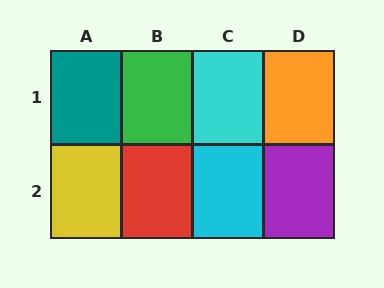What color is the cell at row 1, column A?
Teal.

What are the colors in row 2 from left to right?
Yellow, red, cyan, purple.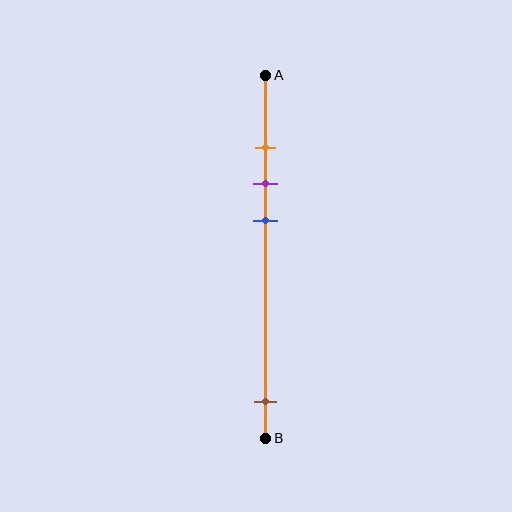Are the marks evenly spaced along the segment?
No, the marks are not evenly spaced.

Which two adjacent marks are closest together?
The orange and purple marks are the closest adjacent pair.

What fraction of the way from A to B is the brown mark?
The brown mark is approximately 90% (0.9) of the way from A to B.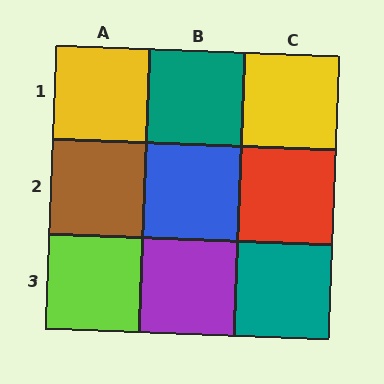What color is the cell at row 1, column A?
Yellow.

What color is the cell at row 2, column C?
Red.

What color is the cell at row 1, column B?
Teal.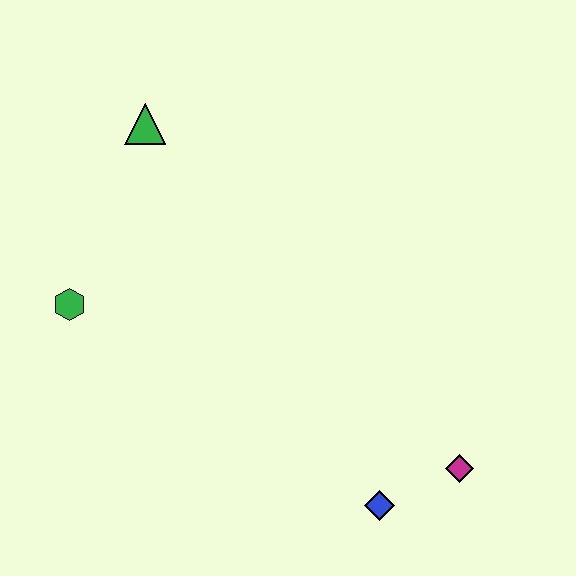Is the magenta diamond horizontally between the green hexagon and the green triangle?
No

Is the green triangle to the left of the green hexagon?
No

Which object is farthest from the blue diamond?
The green triangle is farthest from the blue diamond.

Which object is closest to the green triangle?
The green hexagon is closest to the green triangle.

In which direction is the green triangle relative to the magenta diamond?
The green triangle is above the magenta diamond.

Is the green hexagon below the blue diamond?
No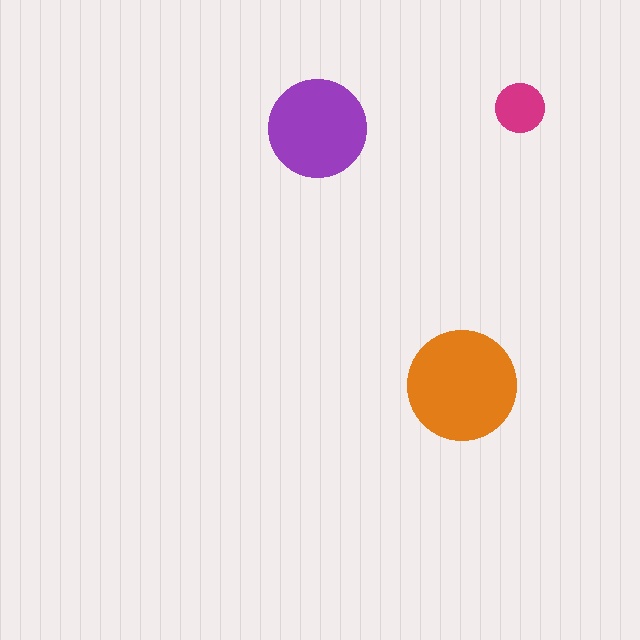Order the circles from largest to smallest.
the orange one, the purple one, the magenta one.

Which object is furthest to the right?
The magenta circle is rightmost.